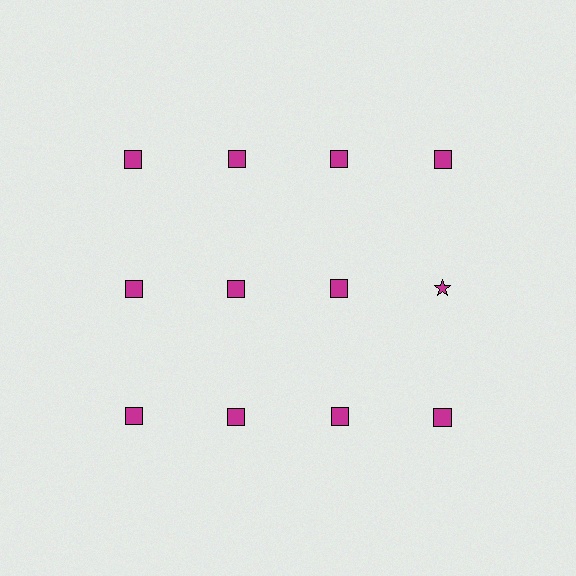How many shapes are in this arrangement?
There are 12 shapes arranged in a grid pattern.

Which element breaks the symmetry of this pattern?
The magenta star in the second row, second from right column breaks the symmetry. All other shapes are magenta squares.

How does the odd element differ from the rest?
It has a different shape: star instead of square.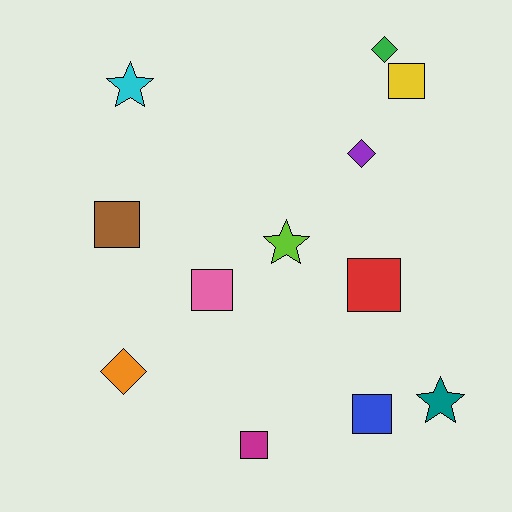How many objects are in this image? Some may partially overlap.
There are 12 objects.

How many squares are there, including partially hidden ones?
There are 6 squares.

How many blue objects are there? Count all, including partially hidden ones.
There is 1 blue object.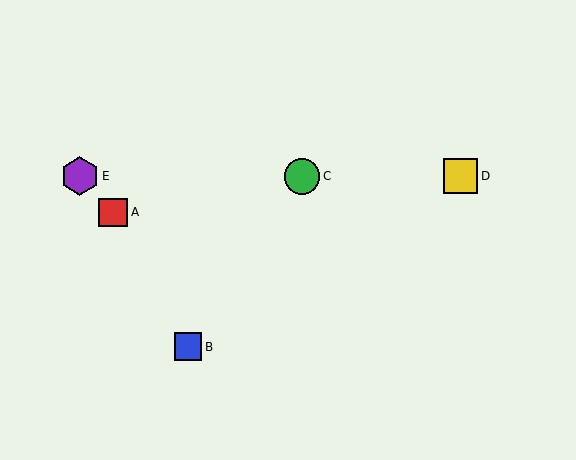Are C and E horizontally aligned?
Yes, both are at y≈176.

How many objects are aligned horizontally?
3 objects (C, D, E) are aligned horizontally.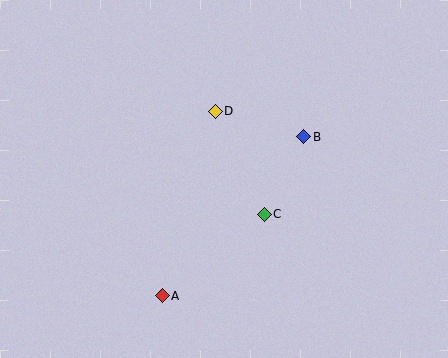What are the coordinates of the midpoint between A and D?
The midpoint between A and D is at (189, 204).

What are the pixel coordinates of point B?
Point B is at (304, 137).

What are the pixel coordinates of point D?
Point D is at (215, 111).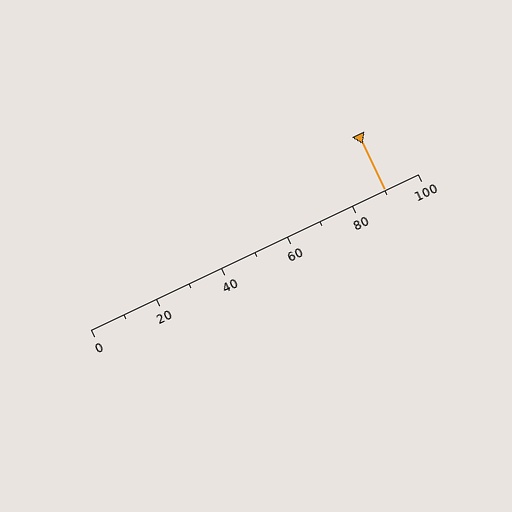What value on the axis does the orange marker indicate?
The marker indicates approximately 90.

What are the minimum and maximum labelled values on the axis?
The axis runs from 0 to 100.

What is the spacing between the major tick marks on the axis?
The major ticks are spaced 20 apart.